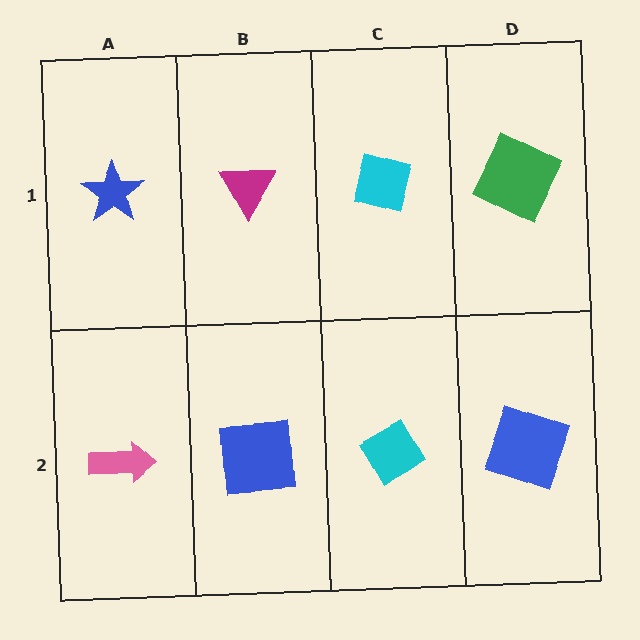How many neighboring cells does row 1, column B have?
3.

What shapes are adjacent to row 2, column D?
A green square (row 1, column D), a cyan diamond (row 2, column C).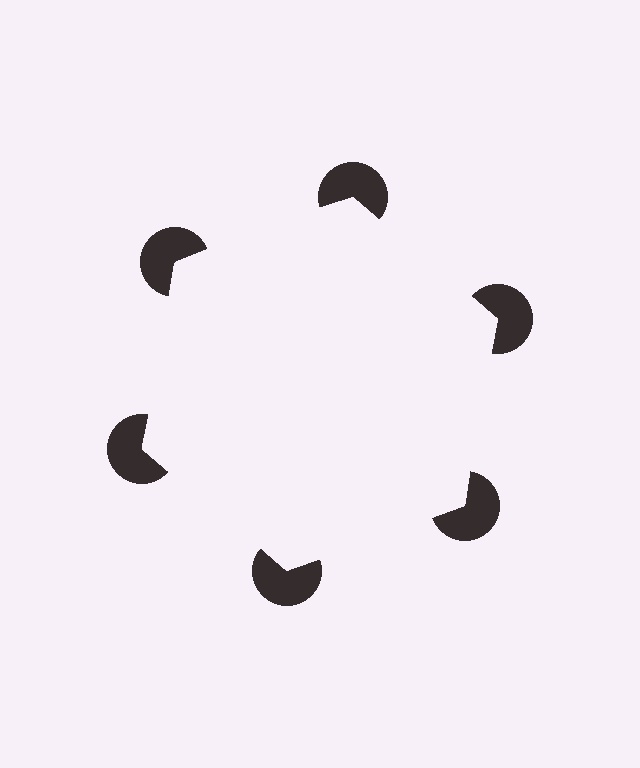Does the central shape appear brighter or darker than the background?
It typically appears slightly brighter than the background, even though no actual brightness change is drawn.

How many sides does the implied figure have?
6 sides.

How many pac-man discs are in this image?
There are 6 — one at each vertex of the illusory hexagon.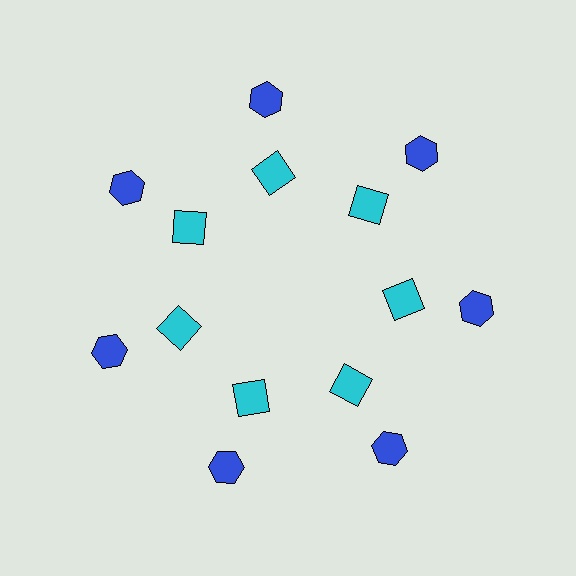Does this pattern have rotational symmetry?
Yes, this pattern has 7-fold rotational symmetry. It looks the same after rotating 51 degrees around the center.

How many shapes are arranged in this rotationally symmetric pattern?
There are 14 shapes, arranged in 7 groups of 2.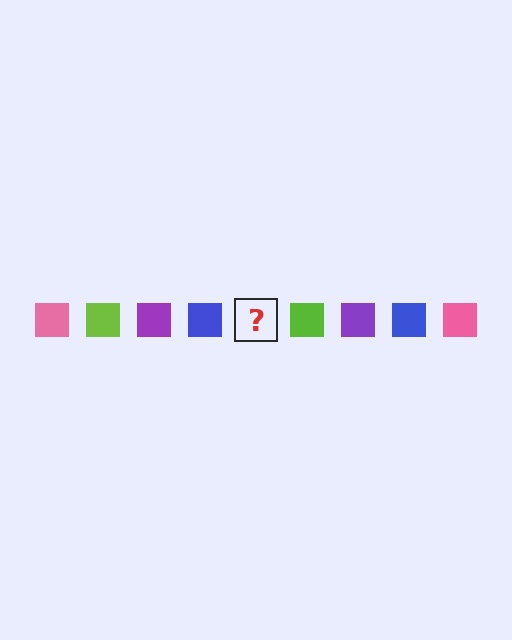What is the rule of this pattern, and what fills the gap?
The rule is that the pattern cycles through pink, lime, purple, blue squares. The gap should be filled with a pink square.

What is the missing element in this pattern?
The missing element is a pink square.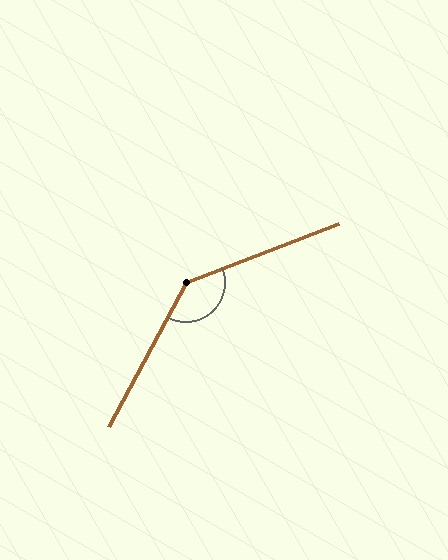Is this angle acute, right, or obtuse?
It is obtuse.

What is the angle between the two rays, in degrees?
Approximately 139 degrees.